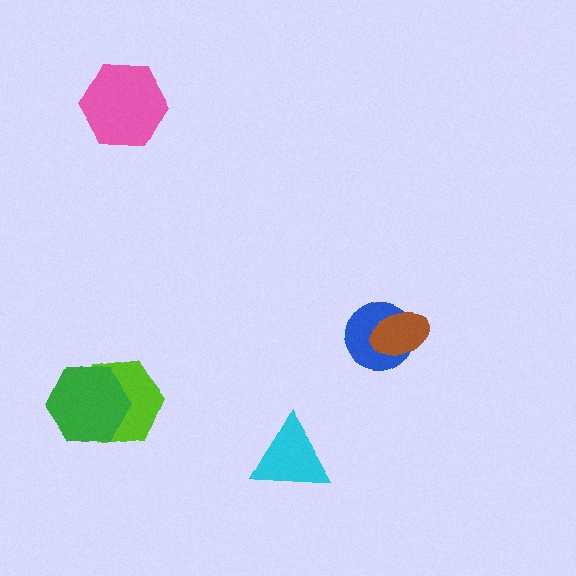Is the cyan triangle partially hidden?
No, no other shape covers it.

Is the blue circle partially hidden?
Yes, it is partially covered by another shape.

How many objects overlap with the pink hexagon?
0 objects overlap with the pink hexagon.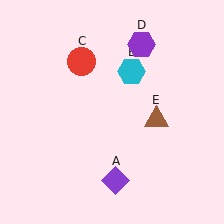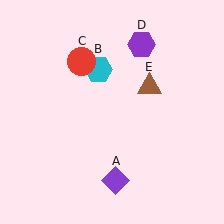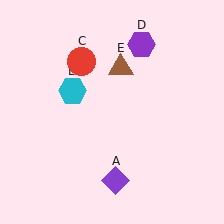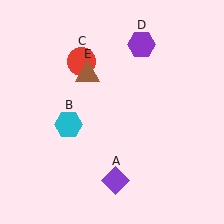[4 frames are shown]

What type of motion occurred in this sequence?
The cyan hexagon (object B), brown triangle (object E) rotated counterclockwise around the center of the scene.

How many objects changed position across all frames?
2 objects changed position: cyan hexagon (object B), brown triangle (object E).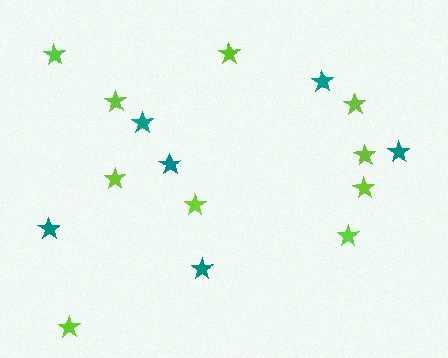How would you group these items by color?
There are 2 groups: one group of teal stars (6) and one group of lime stars (10).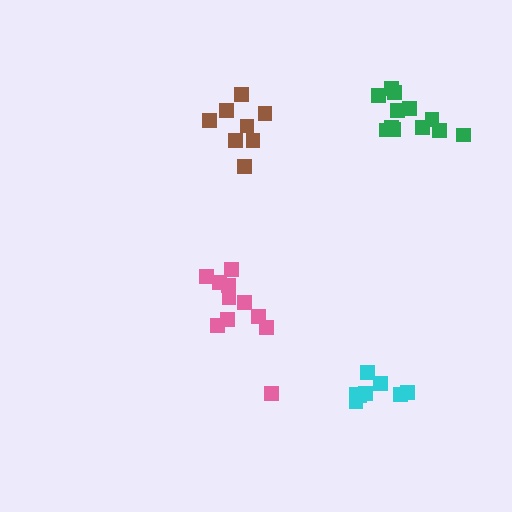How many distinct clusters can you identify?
There are 4 distinct clusters.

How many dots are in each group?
Group 1: 11 dots, Group 2: 8 dots, Group 3: 12 dots, Group 4: 8 dots (39 total).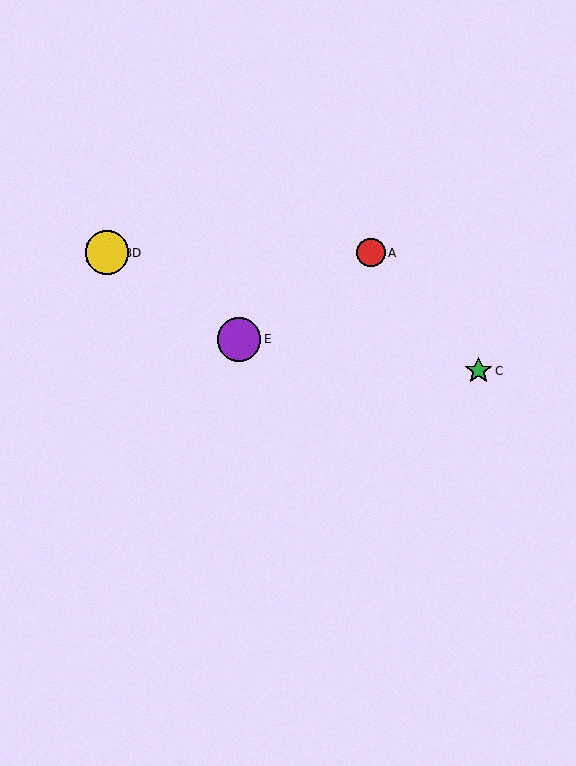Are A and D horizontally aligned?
Yes, both are at y≈253.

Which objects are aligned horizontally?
Objects A, B, D are aligned horizontally.